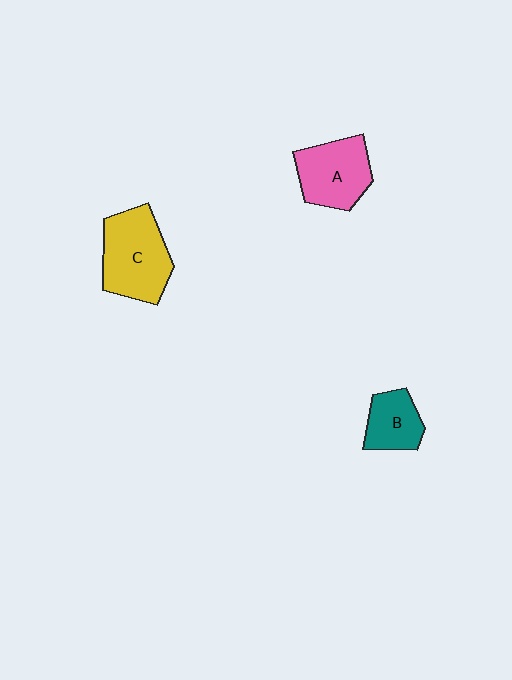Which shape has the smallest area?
Shape B (teal).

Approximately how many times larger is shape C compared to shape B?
Approximately 1.8 times.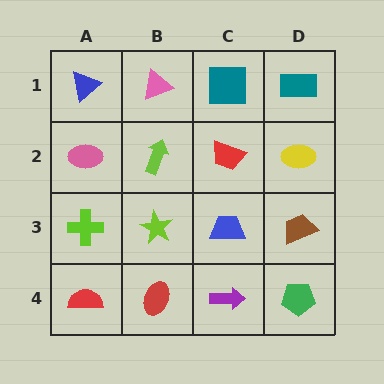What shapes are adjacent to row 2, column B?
A pink triangle (row 1, column B), a lime star (row 3, column B), a pink ellipse (row 2, column A), a red trapezoid (row 2, column C).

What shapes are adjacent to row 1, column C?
A red trapezoid (row 2, column C), a pink triangle (row 1, column B), a teal rectangle (row 1, column D).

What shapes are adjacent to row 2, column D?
A teal rectangle (row 1, column D), a brown trapezoid (row 3, column D), a red trapezoid (row 2, column C).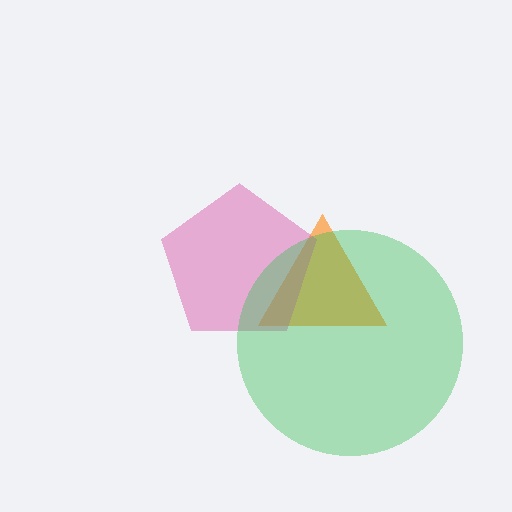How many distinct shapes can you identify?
There are 3 distinct shapes: an orange triangle, a pink pentagon, a green circle.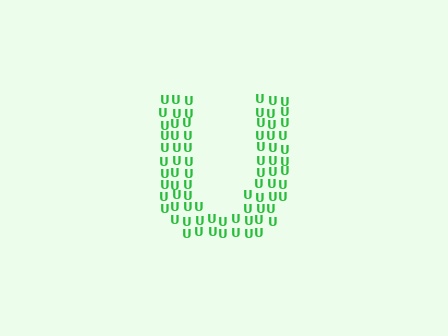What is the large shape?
The large shape is the letter U.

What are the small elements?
The small elements are letter U's.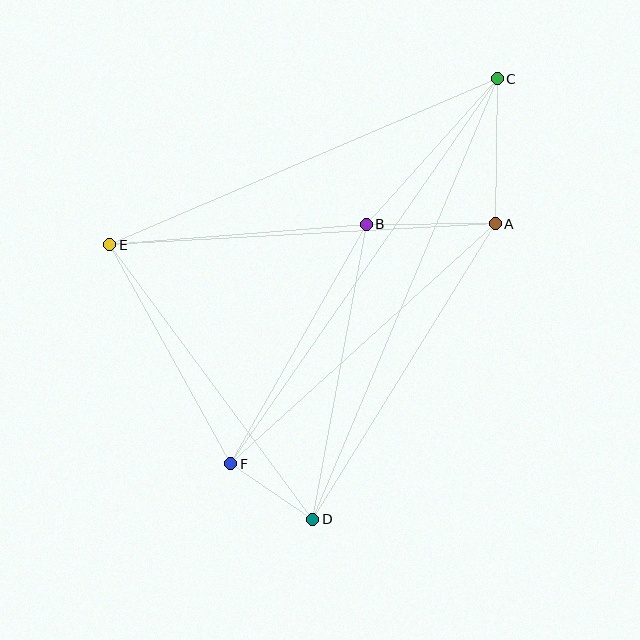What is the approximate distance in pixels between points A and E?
The distance between A and E is approximately 386 pixels.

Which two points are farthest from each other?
Points C and D are farthest from each other.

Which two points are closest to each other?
Points D and F are closest to each other.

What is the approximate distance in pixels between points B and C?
The distance between B and C is approximately 196 pixels.